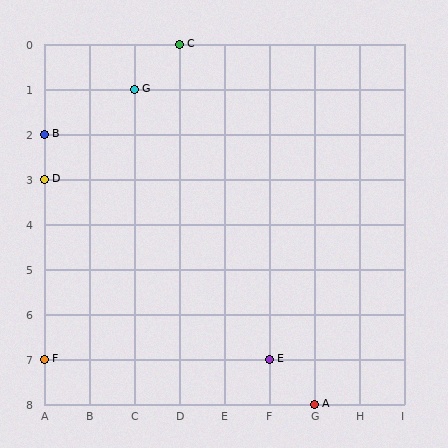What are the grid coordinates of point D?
Point D is at grid coordinates (A, 3).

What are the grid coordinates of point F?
Point F is at grid coordinates (A, 7).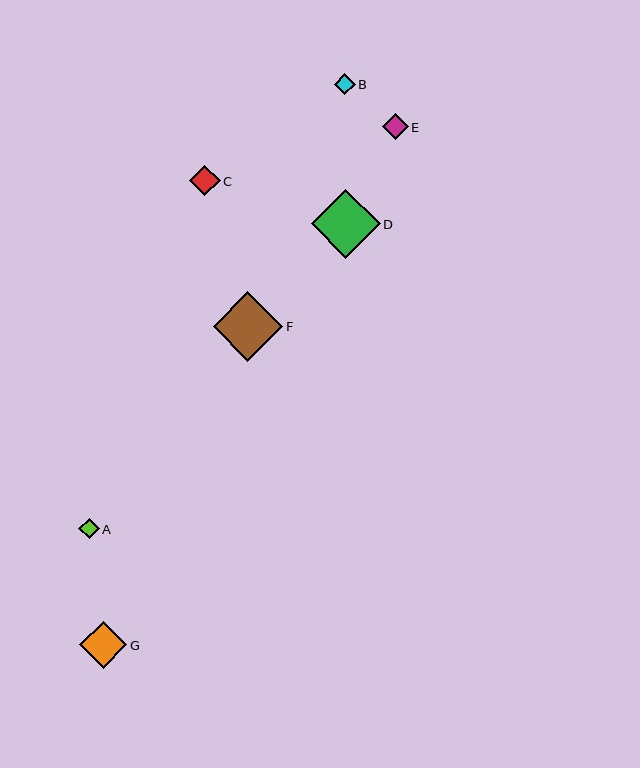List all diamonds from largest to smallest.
From largest to smallest: F, D, G, C, E, B, A.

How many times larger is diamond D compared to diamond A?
Diamond D is approximately 3.4 times the size of diamond A.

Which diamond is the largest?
Diamond F is the largest with a size of approximately 69 pixels.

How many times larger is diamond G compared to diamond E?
Diamond G is approximately 1.9 times the size of diamond E.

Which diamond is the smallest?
Diamond A is the smallest with a size of approximately 20 pixels.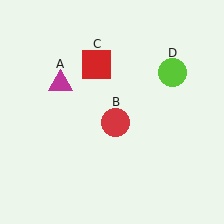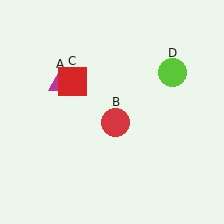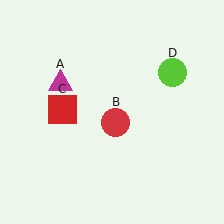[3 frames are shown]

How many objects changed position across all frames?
1 object changed position: red square (object C).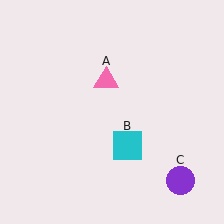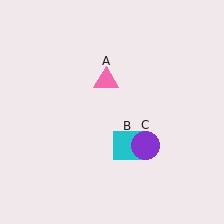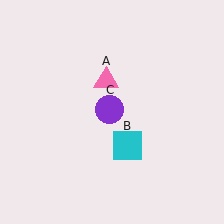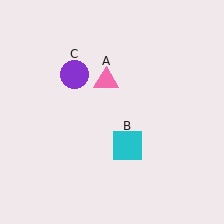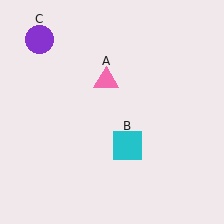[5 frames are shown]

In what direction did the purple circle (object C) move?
The purple circle (object C) moved up and to the left.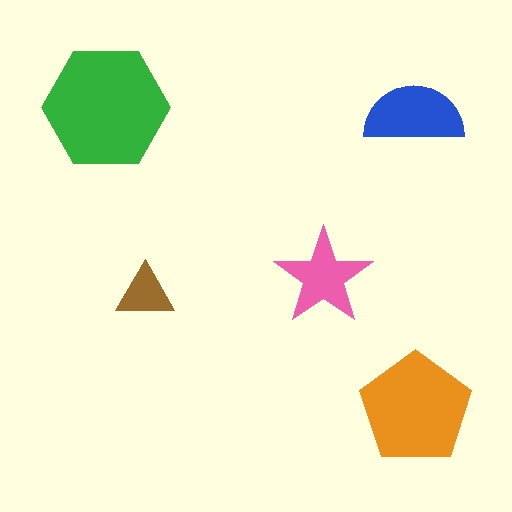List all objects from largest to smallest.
The green hexagon, the orange pentagon, the blue semicircle, the pink star, the brown triangle.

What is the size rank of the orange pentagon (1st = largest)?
2nd.